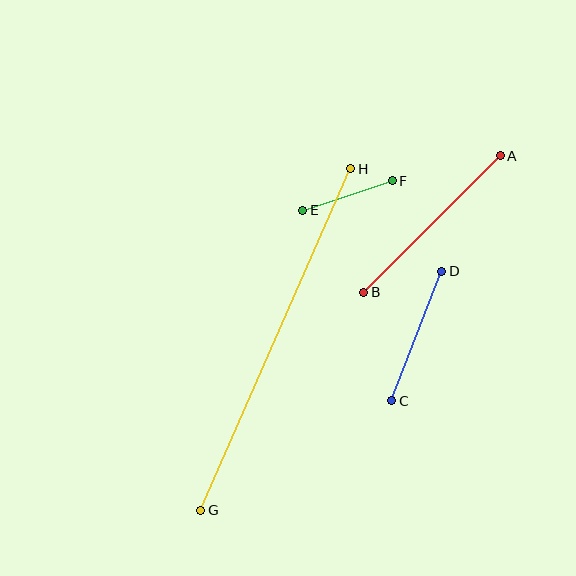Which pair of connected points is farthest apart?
Points G and H are farthest apart.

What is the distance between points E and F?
The distance is approximately 94 pixels.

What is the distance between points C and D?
The distance is approximately 139 pixels.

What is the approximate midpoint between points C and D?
The midpoint is at approximately (417, 336) pixels.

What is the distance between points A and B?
The distance is approximately 193 pixels.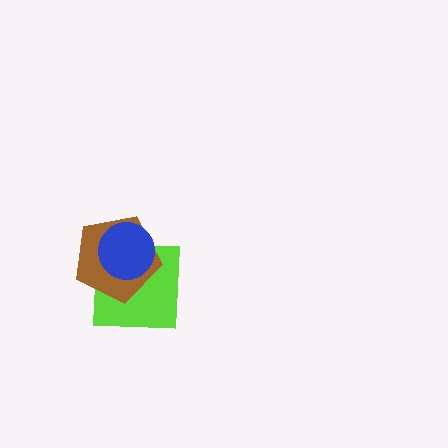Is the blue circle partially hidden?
No, no other shape covers it.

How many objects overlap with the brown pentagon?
2 objects overlap with the brown pentagon.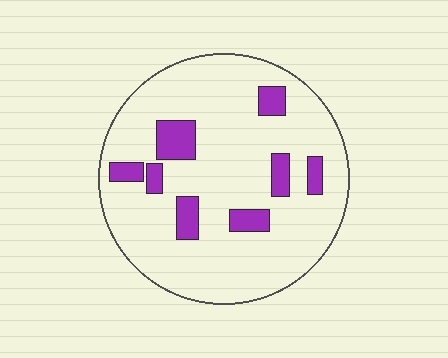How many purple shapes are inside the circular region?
8.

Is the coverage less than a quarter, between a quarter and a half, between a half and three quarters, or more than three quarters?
Less than a quarter.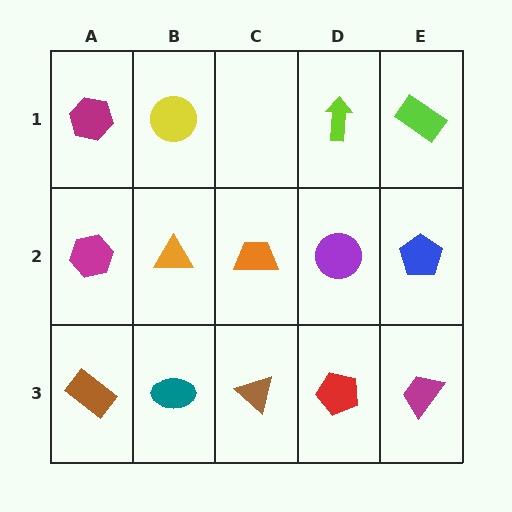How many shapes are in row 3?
5 shapes.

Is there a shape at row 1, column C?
No, that cell is empty.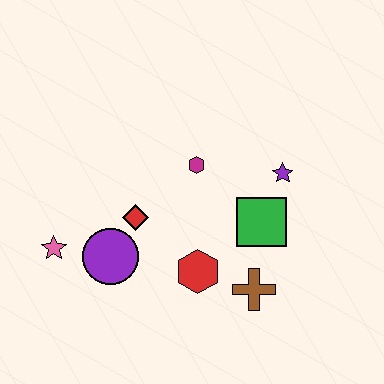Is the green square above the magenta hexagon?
No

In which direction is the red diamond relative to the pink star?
The red diamond is to the right of the pink star.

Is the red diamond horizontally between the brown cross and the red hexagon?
No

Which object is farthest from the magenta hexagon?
The pink star is farthest from the magenta hexagon.